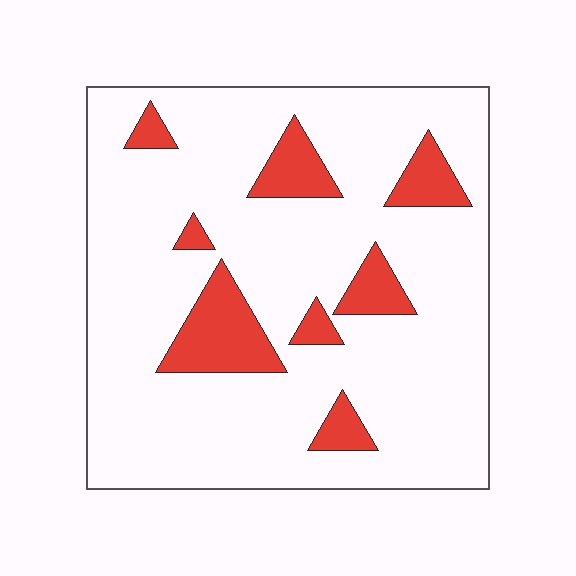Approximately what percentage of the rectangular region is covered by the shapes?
Approximately 15%.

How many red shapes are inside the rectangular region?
8.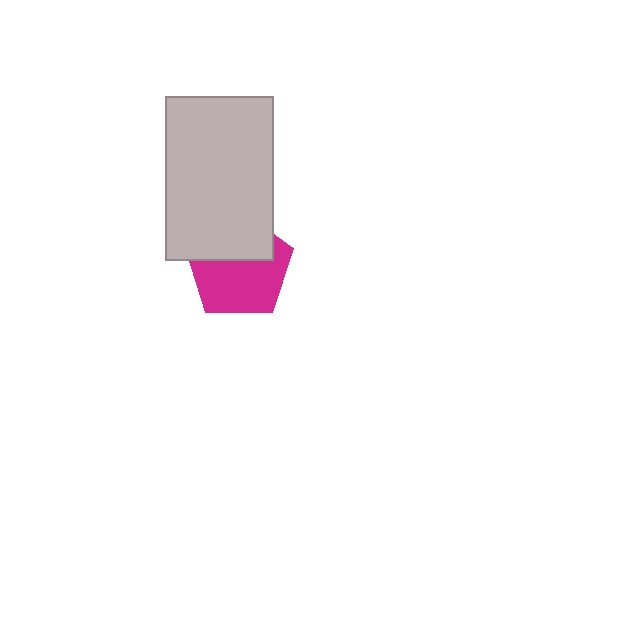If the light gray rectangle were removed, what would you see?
You would see the complete magenta pentagon.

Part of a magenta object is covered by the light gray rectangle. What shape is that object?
It is a pentagon.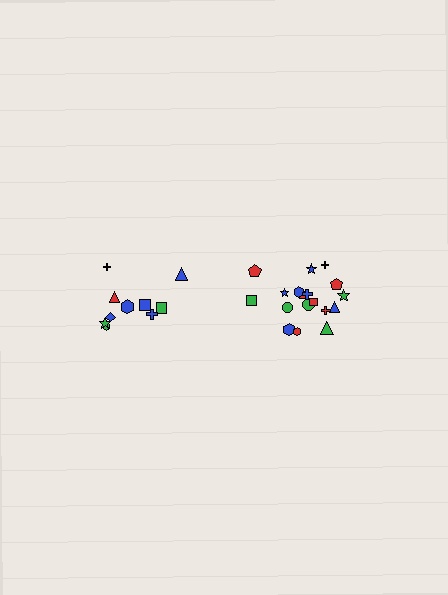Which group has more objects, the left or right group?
The right group.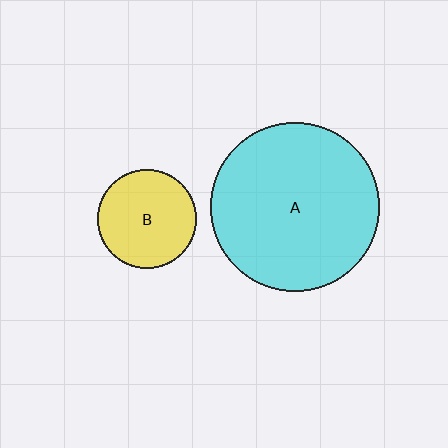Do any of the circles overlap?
No, none of the circles overlap.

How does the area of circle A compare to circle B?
Approximately 2.9 times.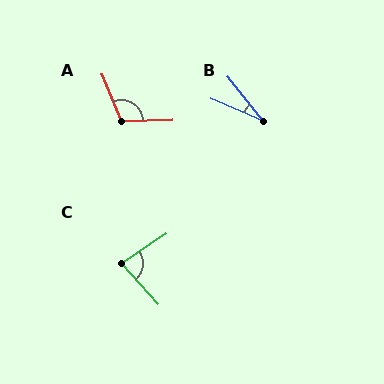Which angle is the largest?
A, at approximately 112 degrees.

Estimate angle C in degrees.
Approximately 82 degrees.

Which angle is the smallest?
B, at approximately 27 degrees.